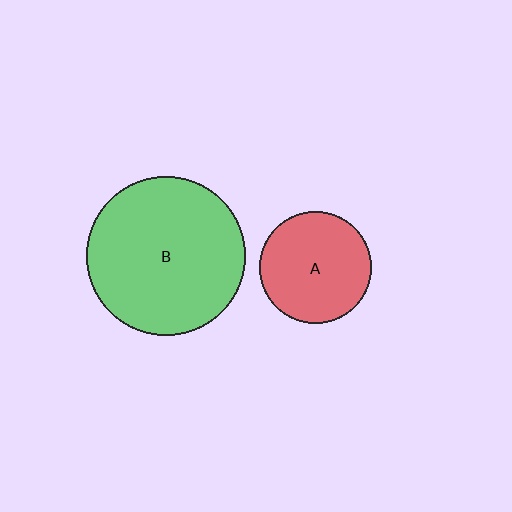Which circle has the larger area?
Circle B (green).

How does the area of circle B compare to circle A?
Approximately 2.0 times.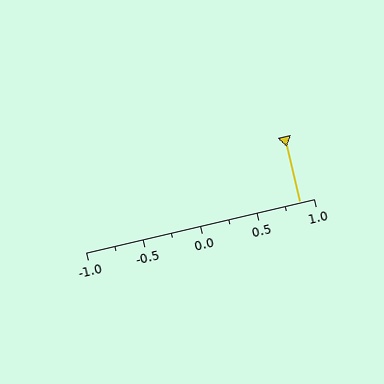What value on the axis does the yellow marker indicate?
The marker indicates approximately 0.88.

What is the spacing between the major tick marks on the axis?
The major ticks are spaced 0.5 apart.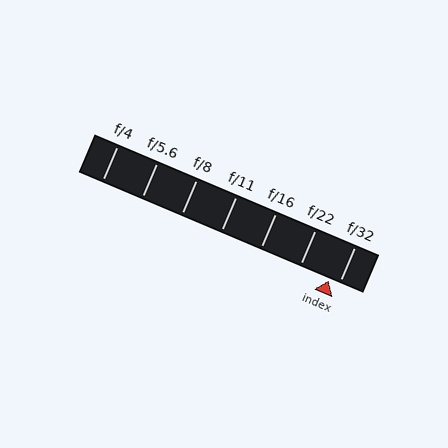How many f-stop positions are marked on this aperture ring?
There are 7 f-stop positions marked.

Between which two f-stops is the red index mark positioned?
The index mark is between f/22 and f/32.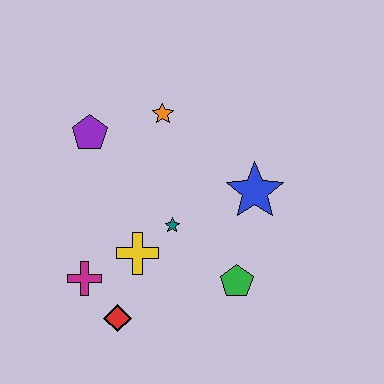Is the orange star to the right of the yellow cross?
Yes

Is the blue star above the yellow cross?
Yes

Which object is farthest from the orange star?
The red diamond is farthest from the orange star.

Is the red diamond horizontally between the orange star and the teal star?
No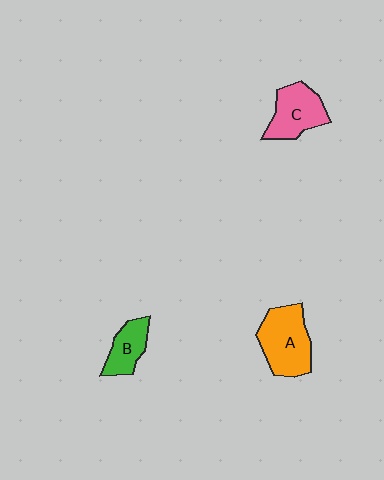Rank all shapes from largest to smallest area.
From largest to smallest: A (orange), C (pink), B (green).